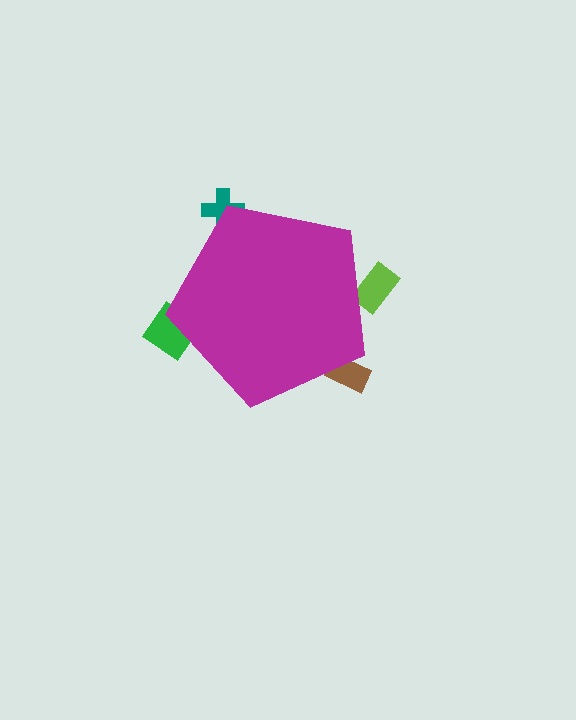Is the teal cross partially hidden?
Yes, the teal cross is partially hidden behind the magenta pentagon.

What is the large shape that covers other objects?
A magenta pentagon.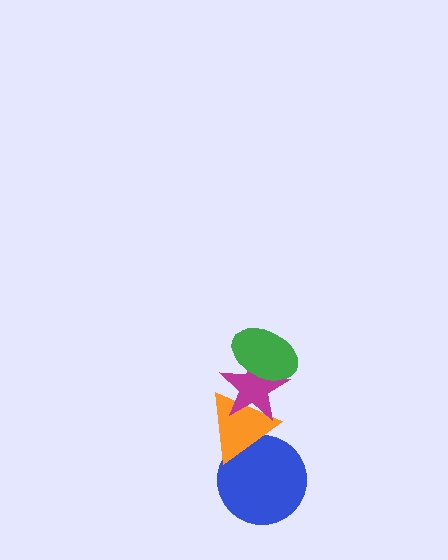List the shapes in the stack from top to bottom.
From top to bottom: the green ellipse, the magenta star, the orange triangle, the blue circle.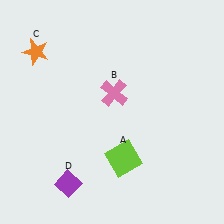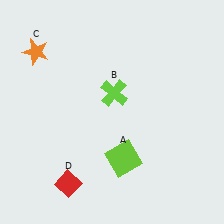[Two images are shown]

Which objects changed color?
B changed from pink to lime. D changed from purple to red.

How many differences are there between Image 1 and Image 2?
There are 2 differences between the two images.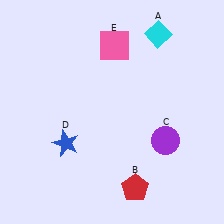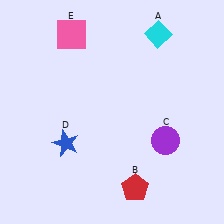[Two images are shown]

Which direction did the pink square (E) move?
The pink square (E) moved left.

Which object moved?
The pink square (E) moved left.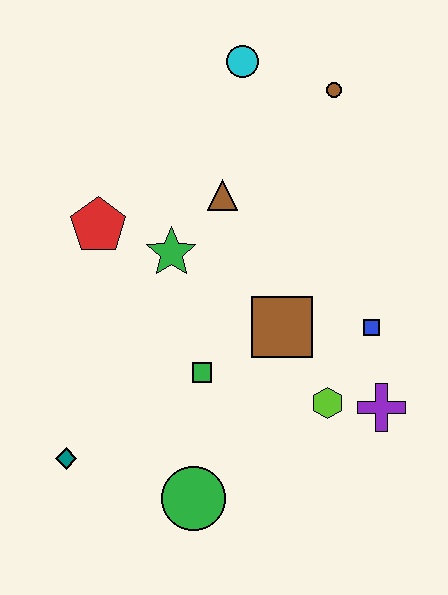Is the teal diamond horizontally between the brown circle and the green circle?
No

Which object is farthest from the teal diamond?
The brown circle is farthest from the teal diamond.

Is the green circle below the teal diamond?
Yes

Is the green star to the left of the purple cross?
Yes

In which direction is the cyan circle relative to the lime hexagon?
The cyan circle is above the lime hexagon.